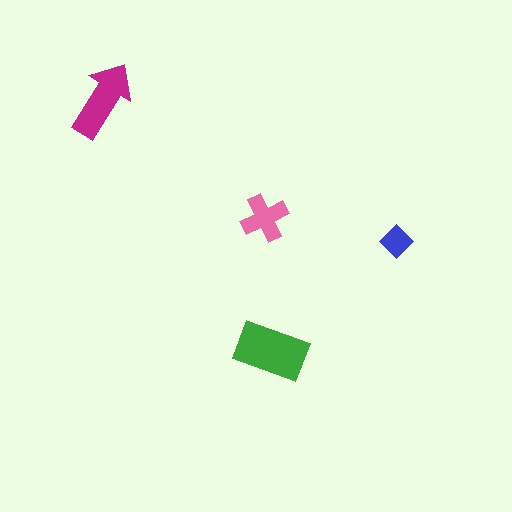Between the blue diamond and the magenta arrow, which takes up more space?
The magenta arrow.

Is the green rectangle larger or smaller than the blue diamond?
Larger.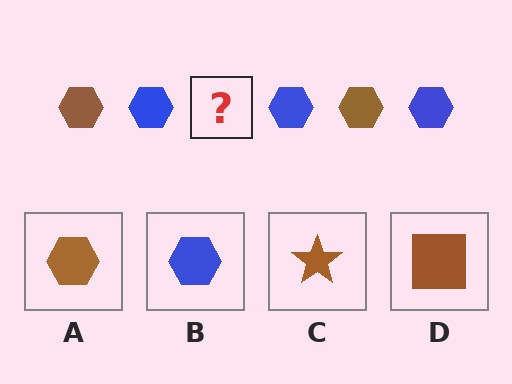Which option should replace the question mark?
Option A.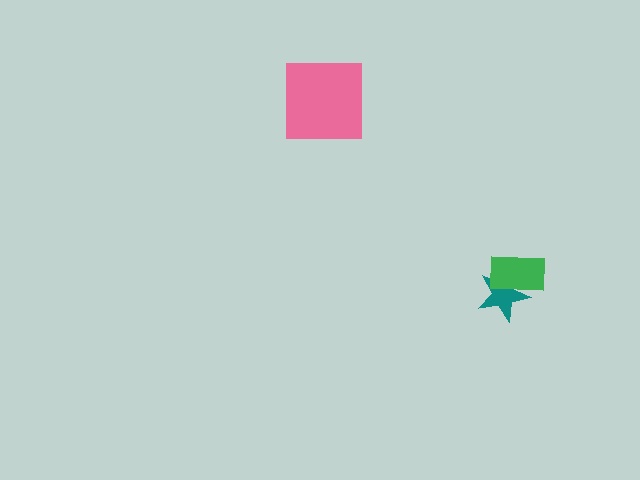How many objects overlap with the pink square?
0 objects overlap with the pink square.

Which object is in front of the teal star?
The green rectangle is in front of the teal star.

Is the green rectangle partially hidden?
No, no other shape covers it.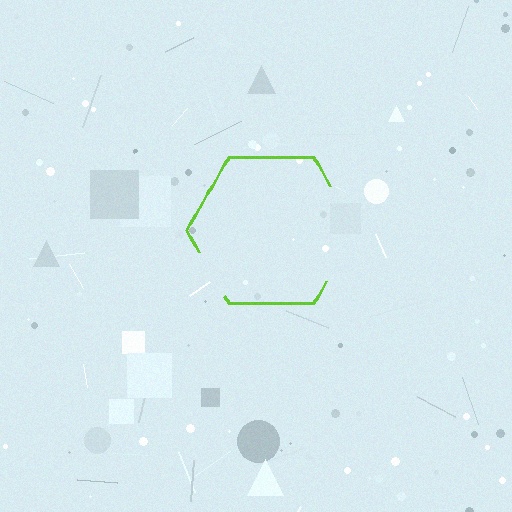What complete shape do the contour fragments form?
The contour fragments form a hexagon.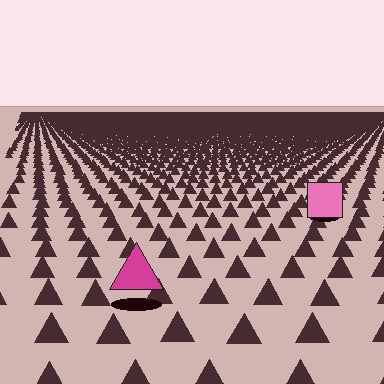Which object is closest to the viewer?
The magenta triangle is closest. The texture marks near it are larger and more spread out.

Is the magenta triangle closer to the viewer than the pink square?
Yes. The magenta triangle is closer — you can tell from the texture gradient: the ground texture is coarser near it.